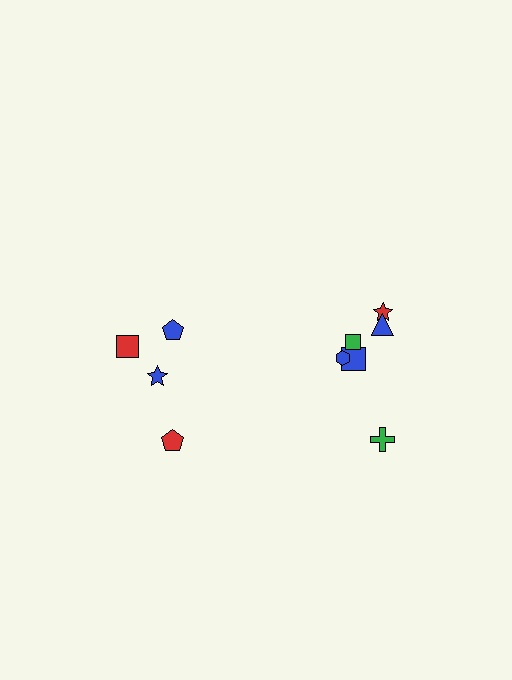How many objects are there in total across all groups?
There are 10 objects.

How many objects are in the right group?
There are 6 objects.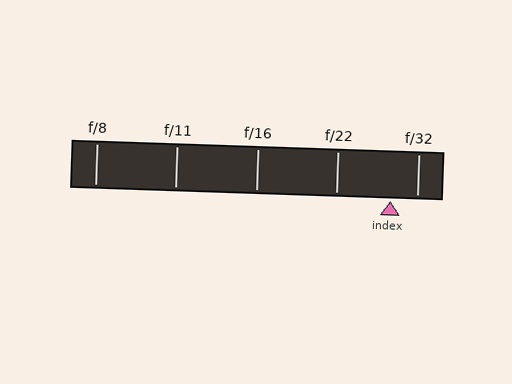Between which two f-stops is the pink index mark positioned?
The index mark is between f/22 and f/32.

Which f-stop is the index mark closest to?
The index mark is closest to f/32.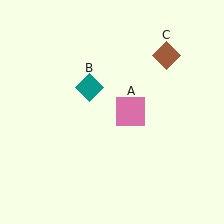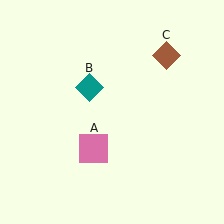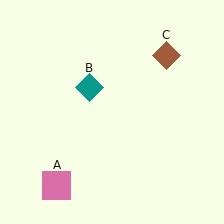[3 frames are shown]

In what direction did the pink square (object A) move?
The pink square (object A) moved down and to the left.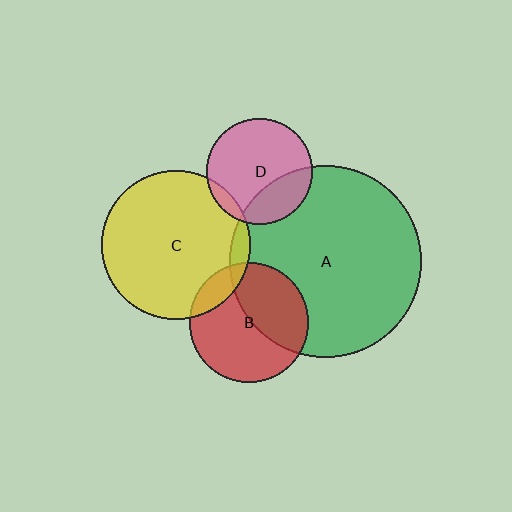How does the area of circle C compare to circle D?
Approximately 2.0 times.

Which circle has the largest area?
Circle A (green).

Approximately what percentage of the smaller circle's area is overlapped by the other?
Approximately 40%.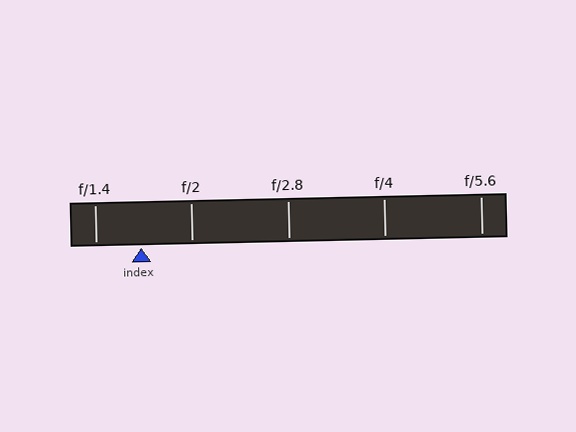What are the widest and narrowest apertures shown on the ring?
The widest aperture shown is f/1.4 and the narrowest is f/5.6.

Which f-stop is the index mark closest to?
The index mark is closest to f/1.4.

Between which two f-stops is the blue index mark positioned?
The index mark is between f/1.4 and f/2.